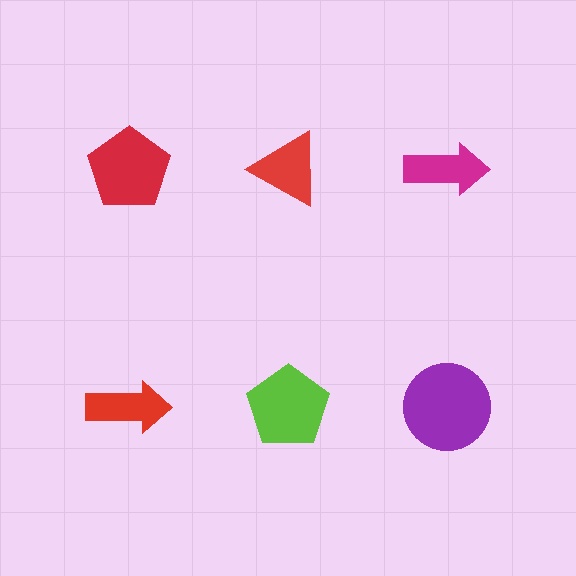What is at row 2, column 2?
A lime pentagon.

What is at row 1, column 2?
A red triangle.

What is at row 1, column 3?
A magenta arrow.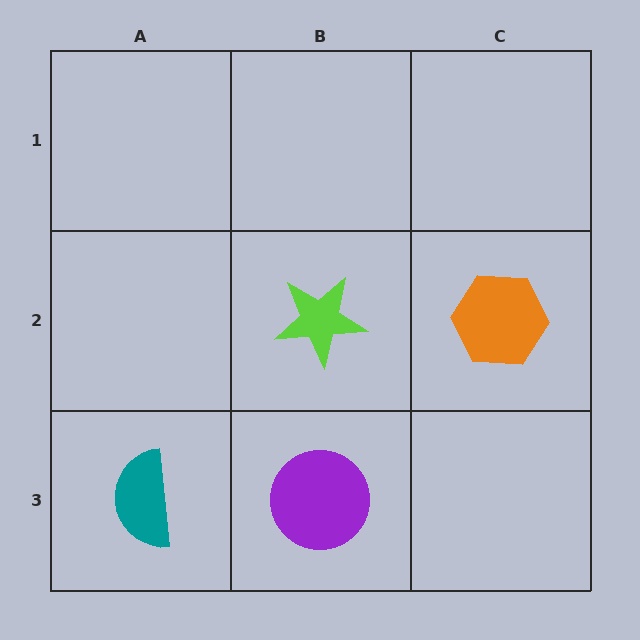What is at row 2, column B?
A lime star.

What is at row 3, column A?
A teal semicircle.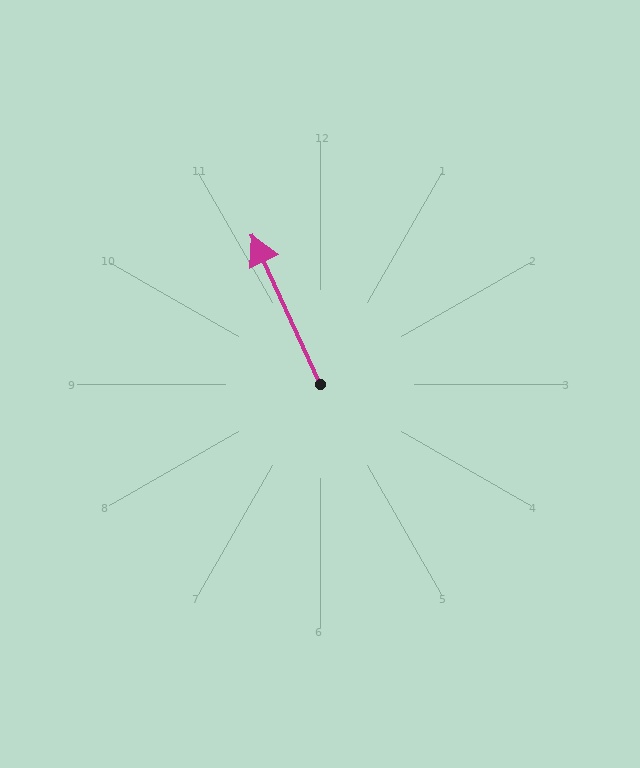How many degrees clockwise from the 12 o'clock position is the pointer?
Approximately 335 degrees.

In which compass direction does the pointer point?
Northwest.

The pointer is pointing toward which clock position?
Roughly 11 o'clock.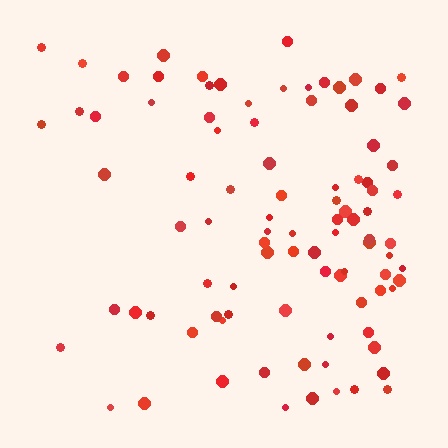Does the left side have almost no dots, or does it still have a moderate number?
Still a moderate number, just noticeably fewer than the right.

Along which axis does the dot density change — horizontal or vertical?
Horizontal.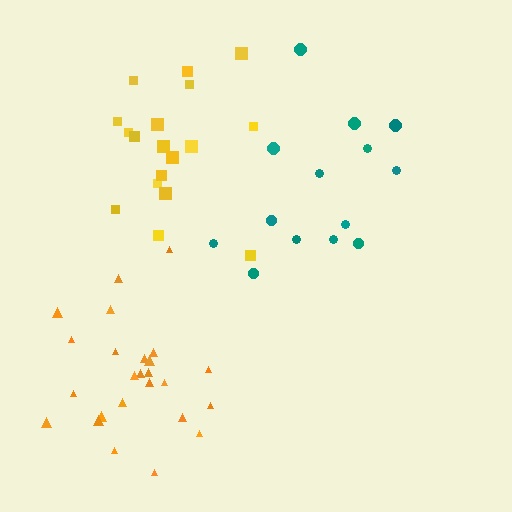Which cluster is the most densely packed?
Orange.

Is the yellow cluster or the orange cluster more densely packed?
Orange.